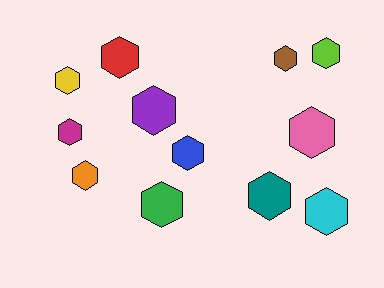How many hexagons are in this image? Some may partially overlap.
There are 12 hexagons.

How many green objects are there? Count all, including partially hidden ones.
There is 1 green object.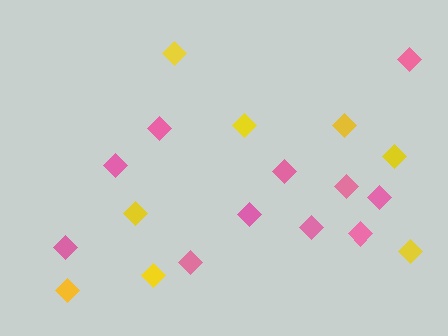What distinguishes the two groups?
There are 2 groups: one group of yellow diamonds (8) and one group of pink diamonds (11).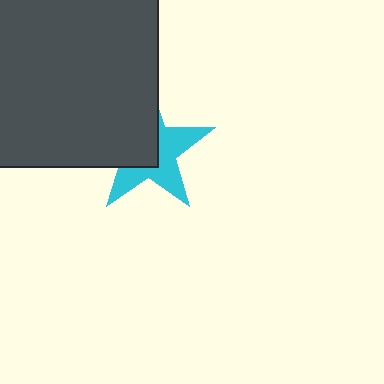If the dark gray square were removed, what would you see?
You would see the complete cyan star.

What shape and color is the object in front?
The object in front is a dark gray square.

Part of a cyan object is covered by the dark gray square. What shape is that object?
It is a star.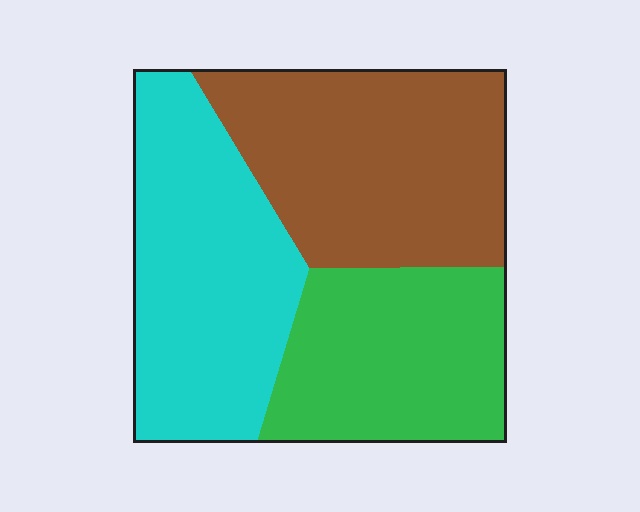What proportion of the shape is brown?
Brown takes up about three eighths (3/8) of the shape.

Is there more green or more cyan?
Cyan.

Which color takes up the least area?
Green, at roughly 30%.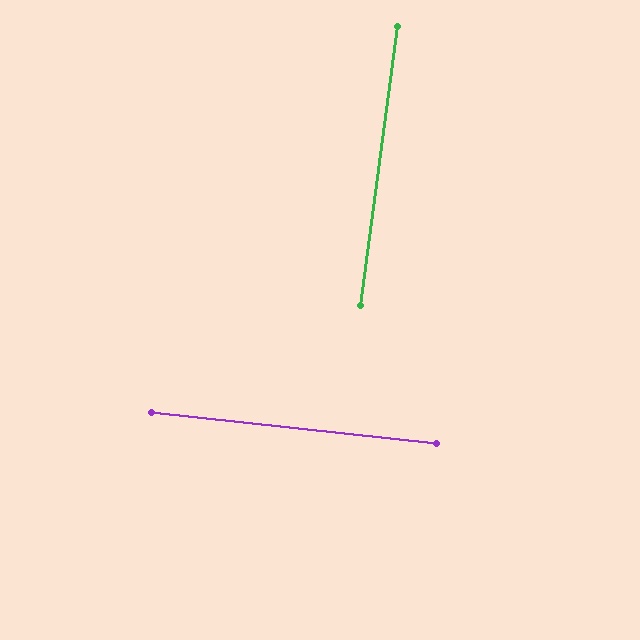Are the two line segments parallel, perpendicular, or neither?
Perpendicular — they meet at approximately 89°.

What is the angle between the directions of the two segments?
Approximately 89 degrees.